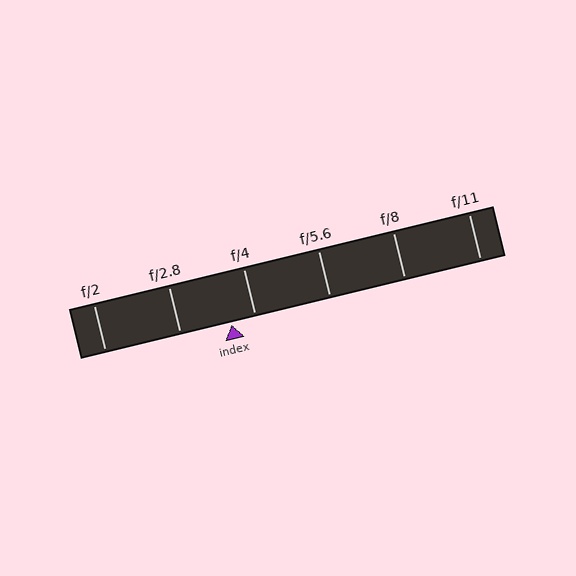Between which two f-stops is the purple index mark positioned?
The index mark is between f/2.8 and f/4.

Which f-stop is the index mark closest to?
The index mark is closest to f/4.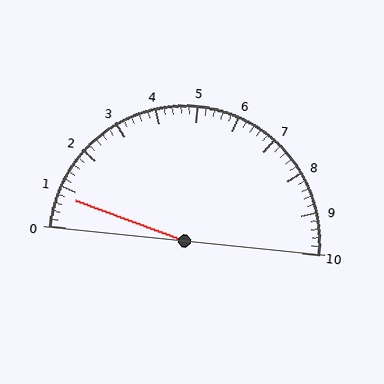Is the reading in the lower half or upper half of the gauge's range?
The reading is in the lower half of the range (0 to 10).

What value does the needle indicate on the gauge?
The needle indicates approximately 0.8.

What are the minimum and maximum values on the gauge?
The gauge ranges from 0 to 10.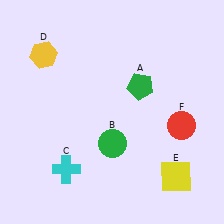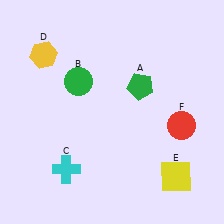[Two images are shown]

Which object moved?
The green circle (B) moved up.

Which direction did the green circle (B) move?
The green circle (B) moved up.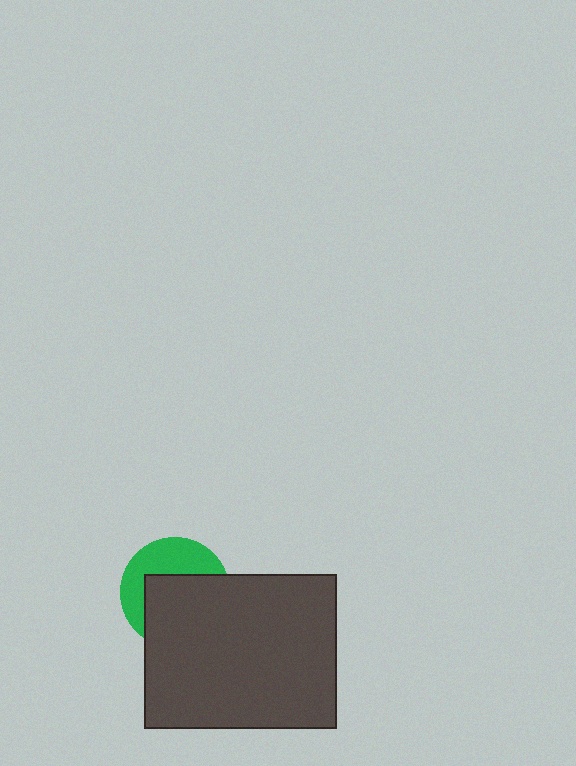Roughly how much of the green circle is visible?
A small part of it is visible (roughly 41%).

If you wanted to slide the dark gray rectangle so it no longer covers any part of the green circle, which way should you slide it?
Slide it toward the lower-right — that is the most direct way to separate the two shapes.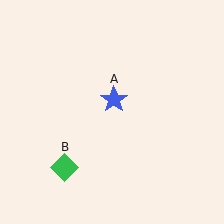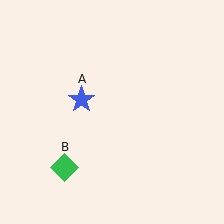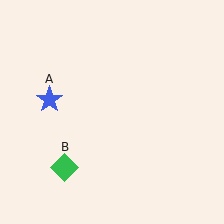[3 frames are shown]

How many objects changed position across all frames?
1 object changed position: blue star (object A).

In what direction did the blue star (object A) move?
The blue star (object A) moved left.